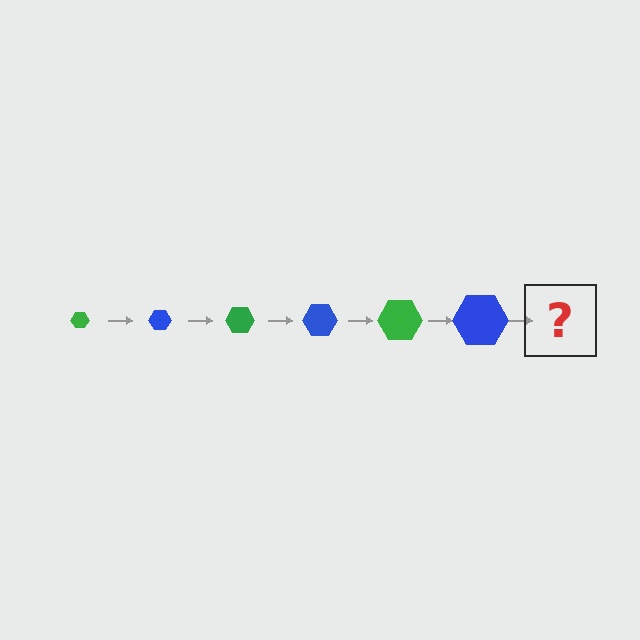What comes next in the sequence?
The next element should be a green hexagon, larger than the previous one.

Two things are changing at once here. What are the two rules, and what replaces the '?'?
The two rules are that the hexagon grows larger each step and the color cycles through green and blue. The '?' should be a green hexagon, larger than the previous one.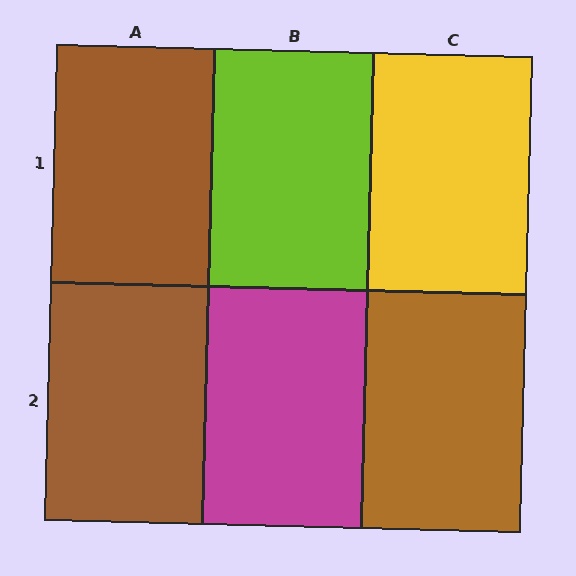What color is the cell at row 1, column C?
Yellow.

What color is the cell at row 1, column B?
Lime.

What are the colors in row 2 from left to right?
Brown, magenta, brown.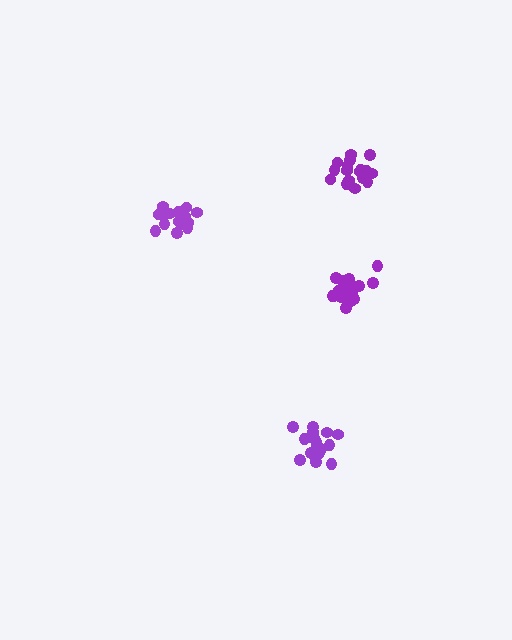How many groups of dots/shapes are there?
There are 4 groups.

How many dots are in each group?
Group 1: 18 dots, Group 2: 18 dots, Group 3: 18 dots, Group 4: 19 dots (73 total).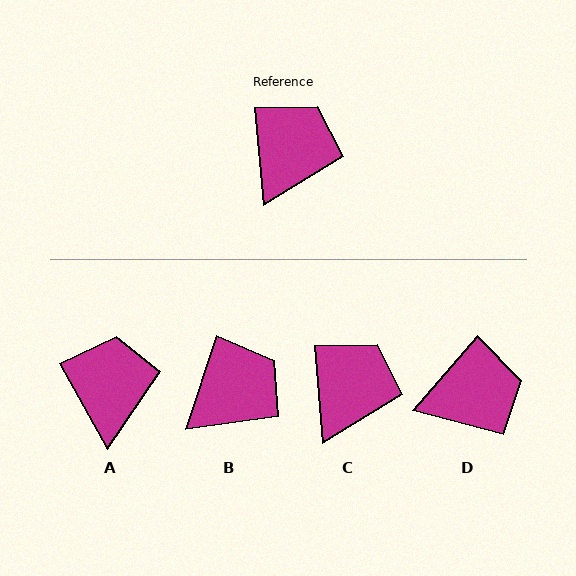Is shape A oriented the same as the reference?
No, it is off by about 24 degrees.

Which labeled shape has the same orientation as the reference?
C.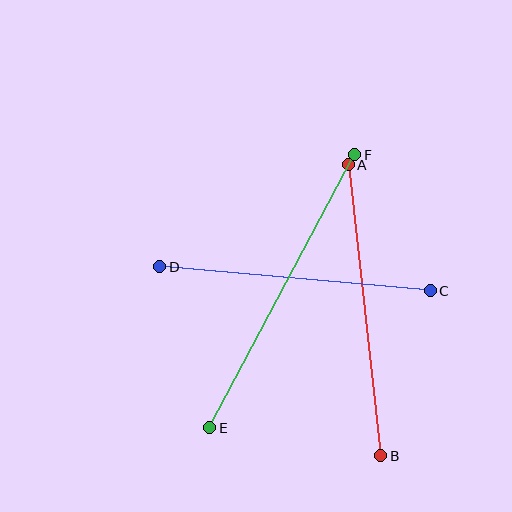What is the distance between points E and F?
The distance is approximately 309 pixels.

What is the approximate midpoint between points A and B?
The midpoint is at approximately (364, 310) pixels.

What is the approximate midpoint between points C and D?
The midpoint is at approximately (295, 279) pixels.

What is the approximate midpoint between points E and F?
The midpoint is at approximately (282, 291) pixels.